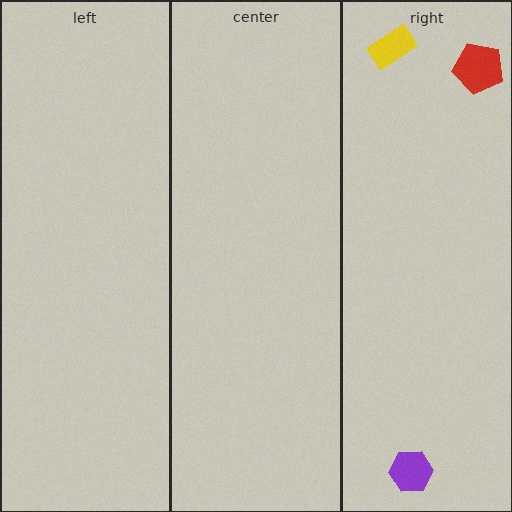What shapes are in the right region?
The red pentagon, the yellow rectangle, the purple hexagon.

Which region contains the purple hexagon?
The right region.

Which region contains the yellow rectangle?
The right region.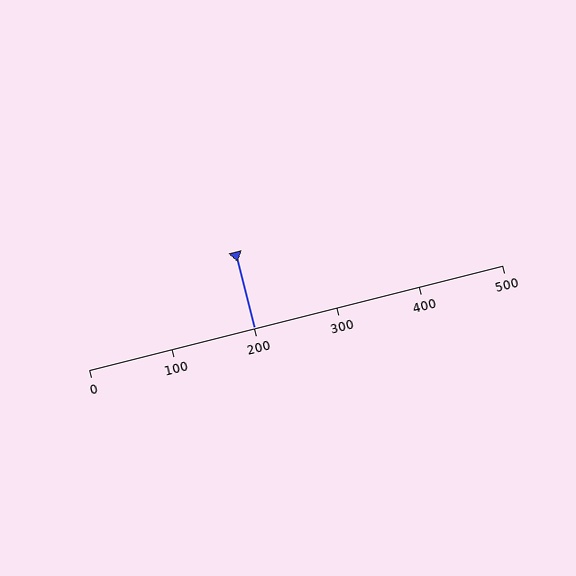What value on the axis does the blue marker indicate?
The marker indicates approximately 200.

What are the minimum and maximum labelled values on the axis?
The axis runs from 0 to 500.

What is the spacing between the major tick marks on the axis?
The major ticks are spaced 100 apart.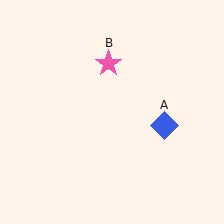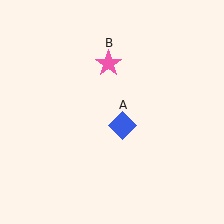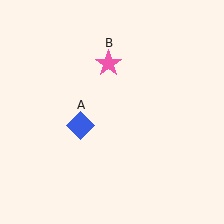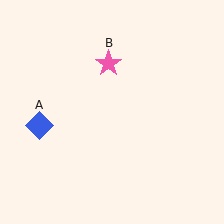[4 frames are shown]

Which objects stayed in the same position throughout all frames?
Pink star (object B) remained stationary.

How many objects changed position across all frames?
1 object changed position: blue diamond (object A).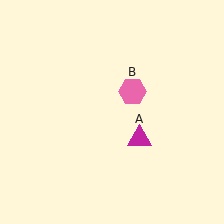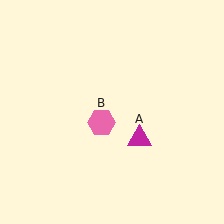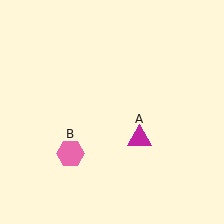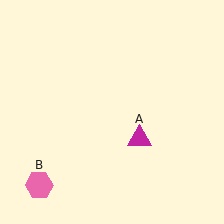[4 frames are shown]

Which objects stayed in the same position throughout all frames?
Magenta triangle (object A) remained stationary.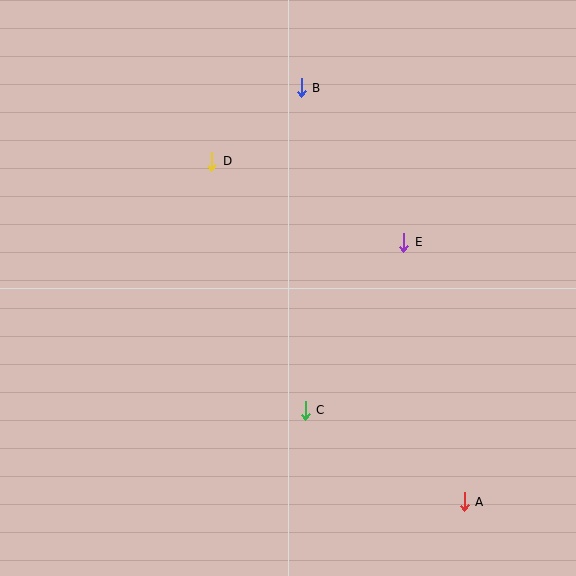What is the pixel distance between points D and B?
The distance between D and B is 116 pixels.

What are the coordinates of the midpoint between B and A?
The midpoint between B and A is at (383, 295).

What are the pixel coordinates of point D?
Point D is at (212, 161).